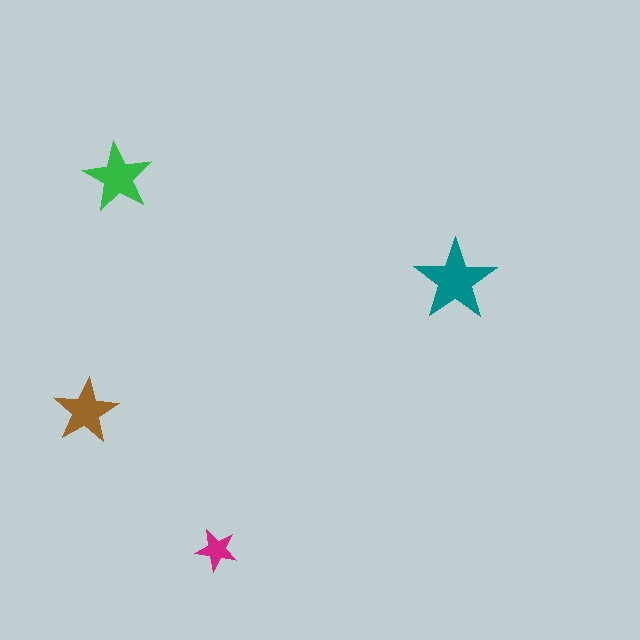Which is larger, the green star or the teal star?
The teal one.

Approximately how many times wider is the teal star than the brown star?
About 1.5 times wider.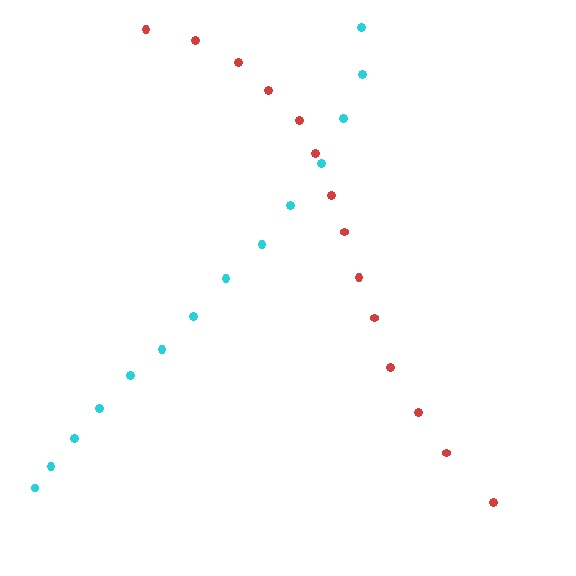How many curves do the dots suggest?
There are 2 distinct paths.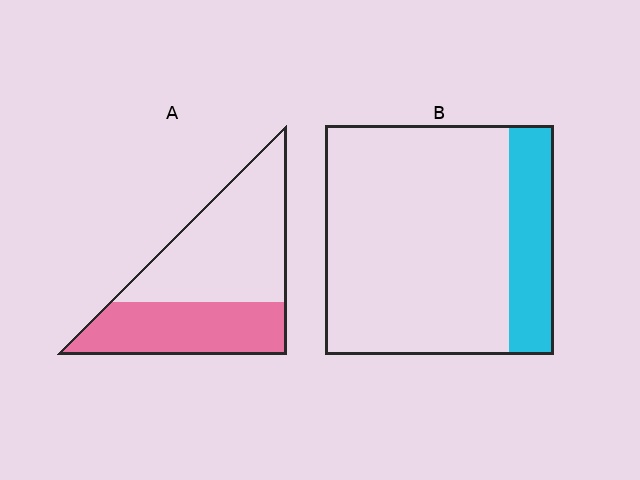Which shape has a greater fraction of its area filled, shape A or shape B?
Shape A.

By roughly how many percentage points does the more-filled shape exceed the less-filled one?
By roughly 20 percentage points (A over B).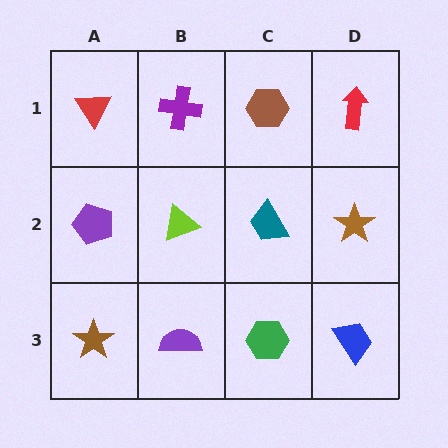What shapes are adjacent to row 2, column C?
A brown hexagon (row 1, column C), a green hexagon (row 3, column C), a lime triangle (row 2, column B), a brown star (row 2, column D).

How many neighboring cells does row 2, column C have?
4.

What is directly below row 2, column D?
A blue trapezoid.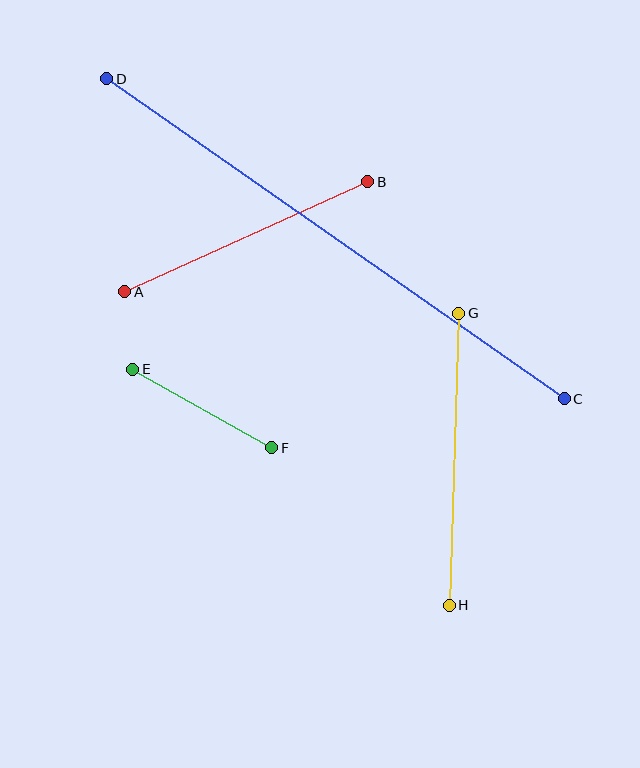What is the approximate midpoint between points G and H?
The midpoint is at approximately (454, 459) pixels.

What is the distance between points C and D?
The distance is approximately 559 pixels.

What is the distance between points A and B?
The distance is approximately 267 pixels.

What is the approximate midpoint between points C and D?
The midpoint is at approximately (335, 239) pixels.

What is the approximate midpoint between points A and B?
The midpoint is at approximately (246, 237) pixels.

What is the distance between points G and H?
The distance is approximately 292 pixels.